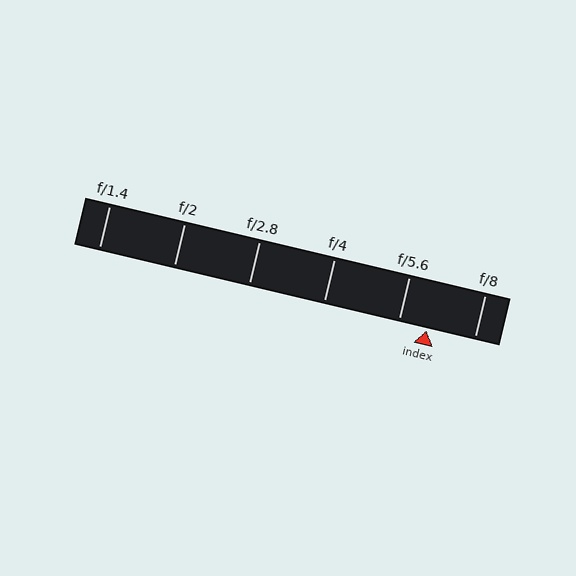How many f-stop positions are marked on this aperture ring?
There are 6 f-stop positions marked.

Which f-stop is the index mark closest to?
The index mark is closest to f/5.6.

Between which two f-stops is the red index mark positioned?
The index mark is between f/5.6 and f/8.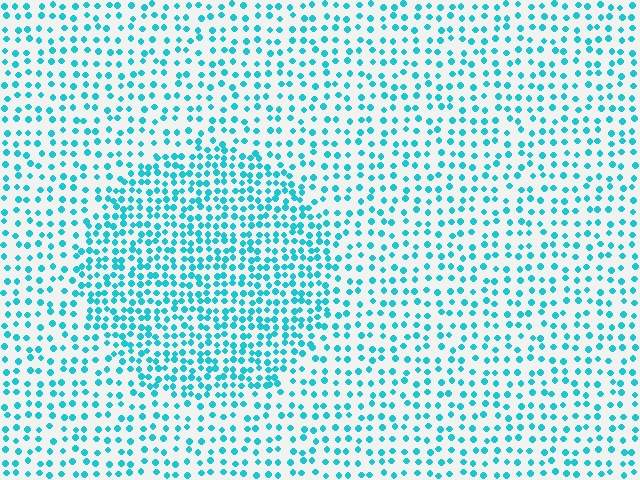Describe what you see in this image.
The image contains small cyan elements arranged at two different densities. A circle-shaped region is visible where the elements are more densely packed than the surrounding area.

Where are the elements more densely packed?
The elements are more densely packed inside the circle boundary.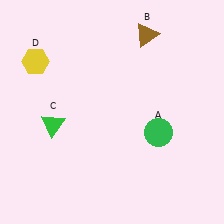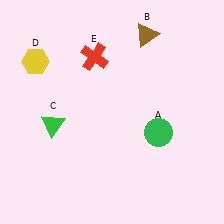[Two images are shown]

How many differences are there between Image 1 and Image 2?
There is 1 difference between the two images.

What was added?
A red cross (E) was added in Image 2.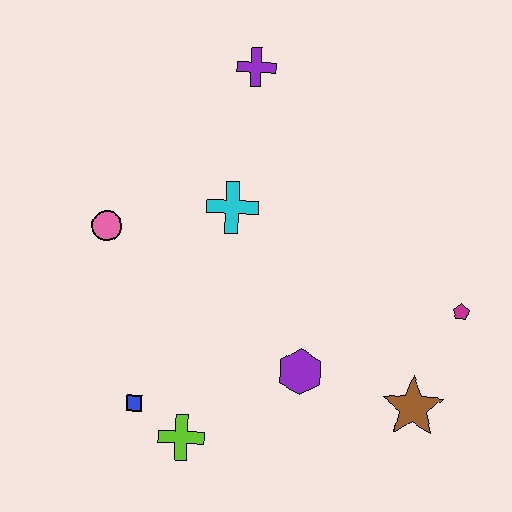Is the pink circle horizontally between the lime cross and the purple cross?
No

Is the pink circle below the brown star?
No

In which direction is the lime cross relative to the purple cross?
The lime cross is below the purple cross.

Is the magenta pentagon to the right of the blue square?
Yes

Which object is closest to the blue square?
The lime cross is closest to the blue square.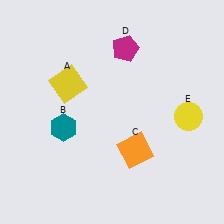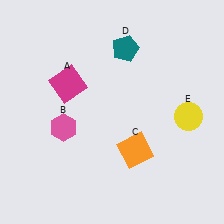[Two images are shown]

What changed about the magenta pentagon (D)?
In Image 1, D is magenta. In Image 2, it changed to teal.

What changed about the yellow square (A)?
In Image 1, A is yellow. In Image 2, it changed to magenta.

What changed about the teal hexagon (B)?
In Image 1, B is teal. In Image 2, it changed to pink.